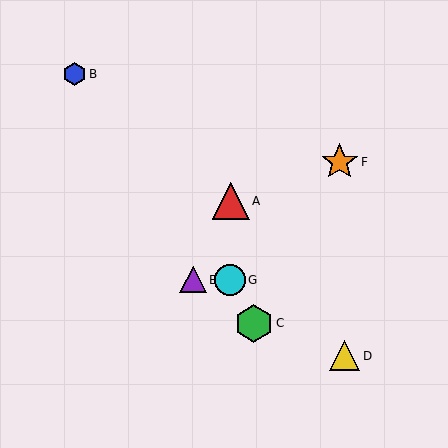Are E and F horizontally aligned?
No, E is at y≈280 and F is at y≈162.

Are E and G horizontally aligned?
Yes, both are at y≈280.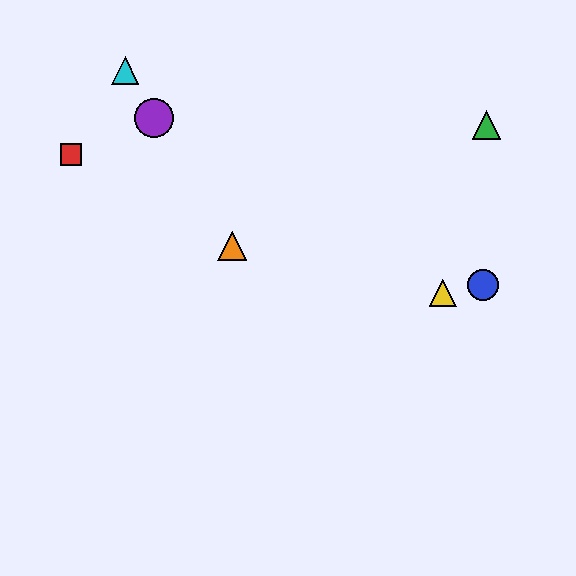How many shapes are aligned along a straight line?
3 shapes (the purple circle, the orange triangle, the cyan triangle) are aligned along a straight line.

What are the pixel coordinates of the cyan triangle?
The cyan triangle is at (125, 70).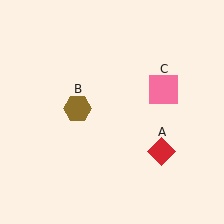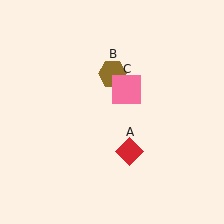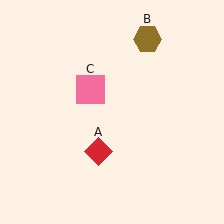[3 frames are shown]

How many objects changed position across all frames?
3 objects changed position: red diamond (object A), brown hexagon (object B), pink square (object C).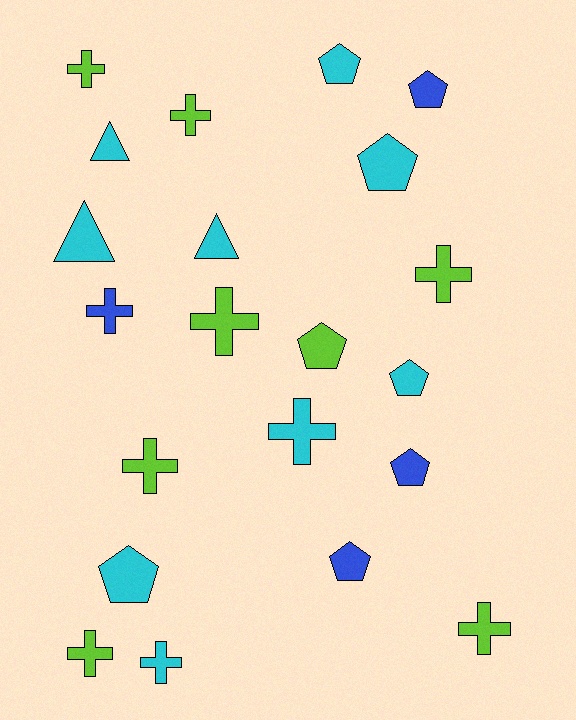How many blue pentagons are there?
There are 3 blue pentagons.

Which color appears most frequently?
Cyan, with 9 objects.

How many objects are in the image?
There are 21 objects.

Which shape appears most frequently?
Cross, with 10 objects.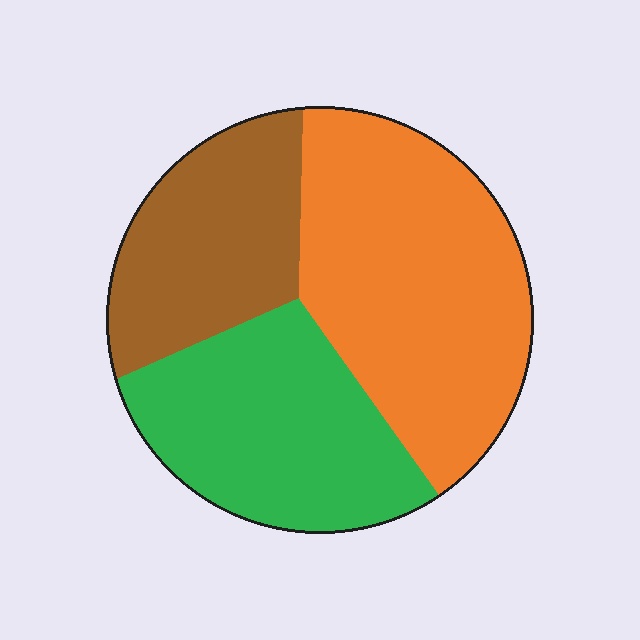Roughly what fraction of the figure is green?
Green takes up between a quarter and a half of the figure.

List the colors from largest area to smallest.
From largest to smallest: orange, green, brown.